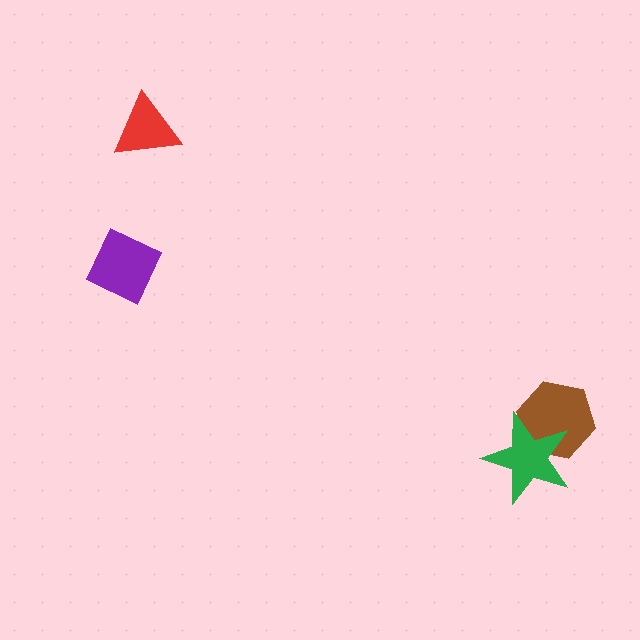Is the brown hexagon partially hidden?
Yes, it is partially covered by another shape.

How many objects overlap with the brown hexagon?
1 object overlaps with the brown hexagon.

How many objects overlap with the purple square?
0 objects overlap with the purple square.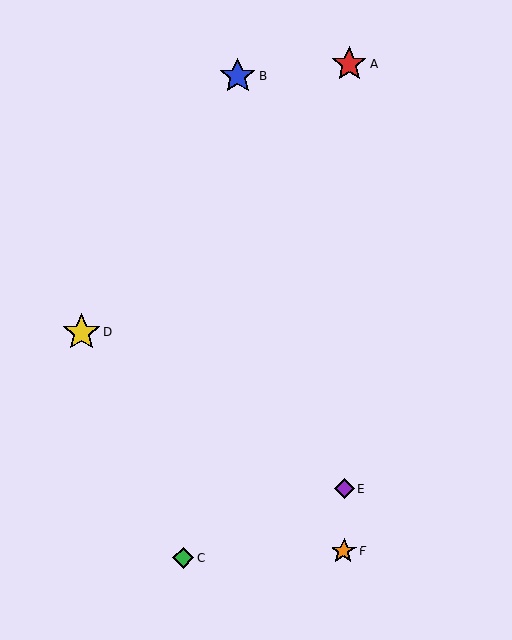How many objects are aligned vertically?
3 objects (A, E, F) are aligned vertically.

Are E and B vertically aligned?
No, E is at x≈345 and B is at x≈237.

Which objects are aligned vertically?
Objects A, E, F are aligned vertically.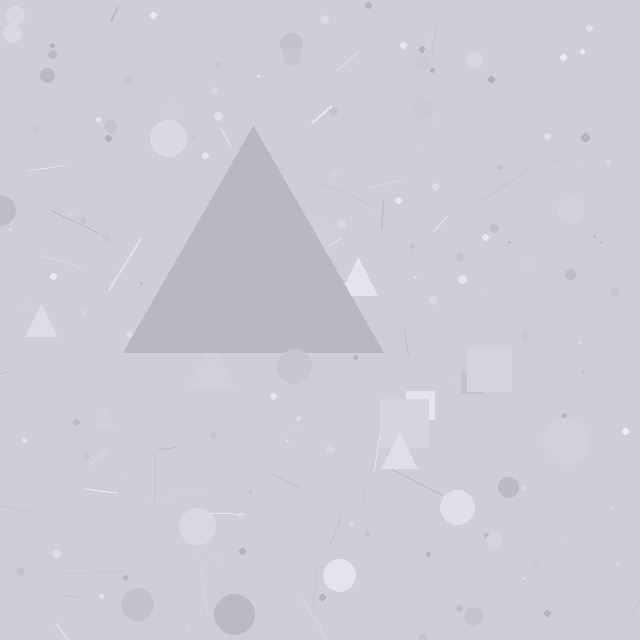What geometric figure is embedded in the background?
A triangle is embedded in the background.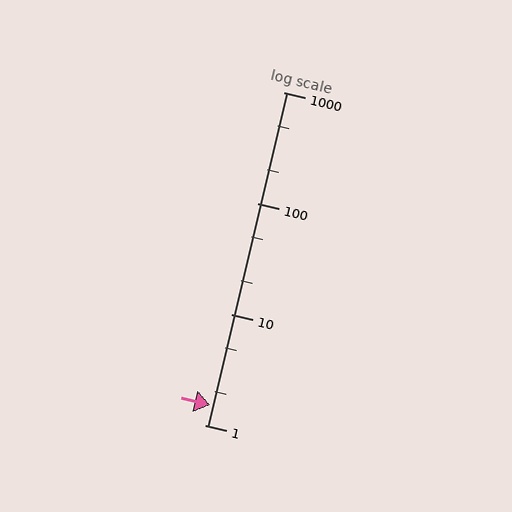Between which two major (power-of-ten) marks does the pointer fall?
The pointer is between 1 and 10.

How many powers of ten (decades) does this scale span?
The scale spans 3 decades, from 1 to 1000.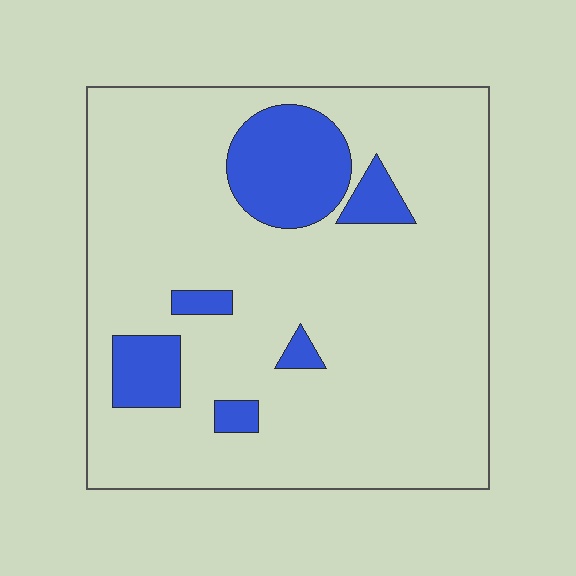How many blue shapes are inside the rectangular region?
6.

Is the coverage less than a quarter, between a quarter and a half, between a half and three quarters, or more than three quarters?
Less than a quarter.